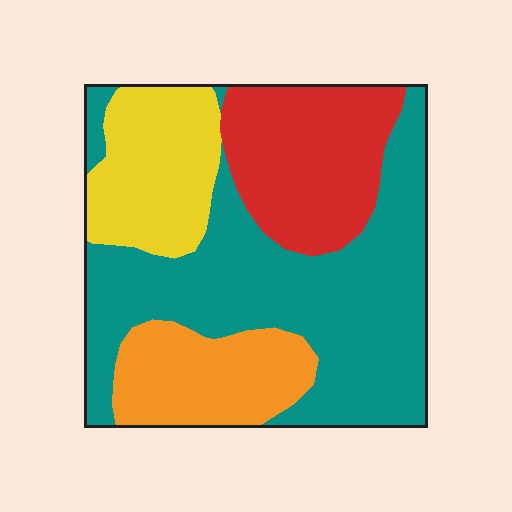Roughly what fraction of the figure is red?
Red takes up about one fifth (1/5) of the figure.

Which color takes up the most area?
Teal, at roughly 45%.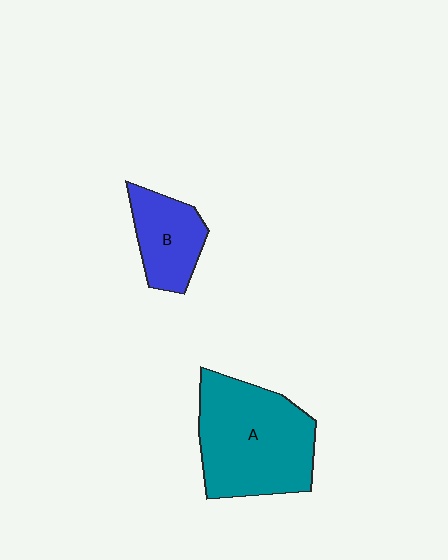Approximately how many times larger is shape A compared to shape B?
Approximately 2.1 times.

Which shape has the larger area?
Shape A (teal).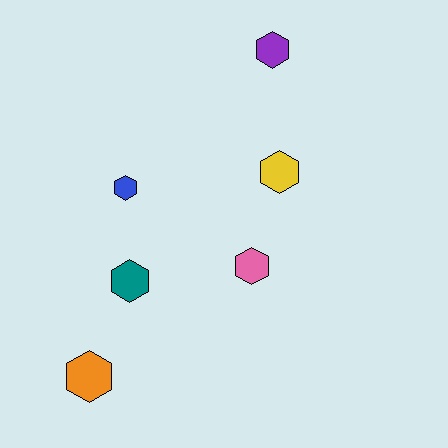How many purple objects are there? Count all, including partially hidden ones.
There is 1 purple object.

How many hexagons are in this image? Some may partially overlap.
There are 6 hexagons.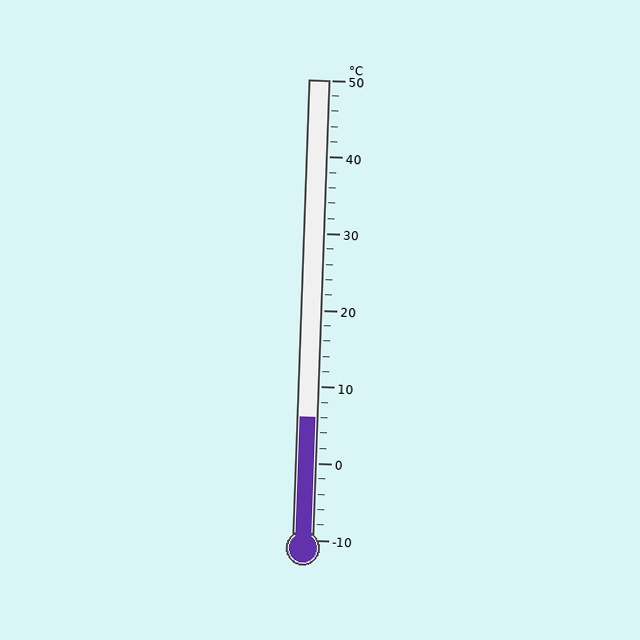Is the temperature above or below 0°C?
The temperature is above 0°C.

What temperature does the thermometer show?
The thermometer shows approximately 6°C.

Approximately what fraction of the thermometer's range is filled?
The thermometer is filled to approximately 25% of its range.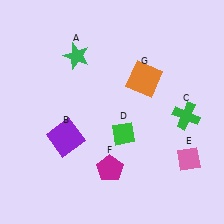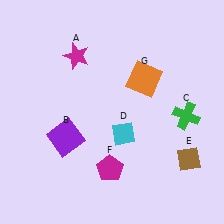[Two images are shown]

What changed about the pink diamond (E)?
In Image 1, E is pink. In Image 2, it changed to brown.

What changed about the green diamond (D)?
In Image 1, D is green. In Image 2, it changed to cyan.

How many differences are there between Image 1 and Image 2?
There are 3 differences between the two images.